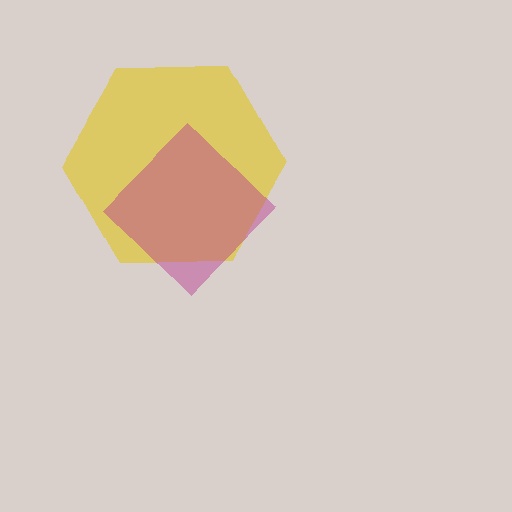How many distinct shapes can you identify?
There are 2 distinct shapes: a yellow hexagon, a magenta diamond.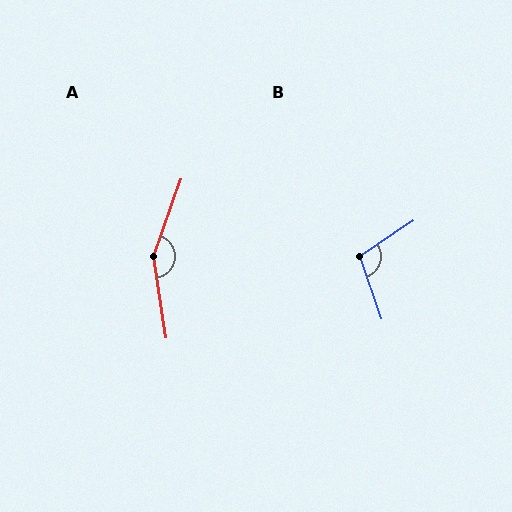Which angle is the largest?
A, at approximately 152 degrees.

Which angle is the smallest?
B, at approximately 105 degrees.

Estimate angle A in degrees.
Approximately 152 degrees.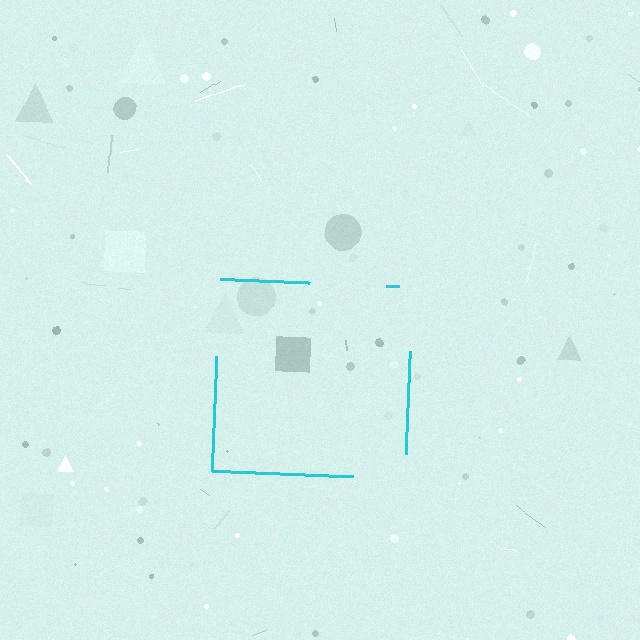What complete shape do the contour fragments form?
The contour fragments form a square.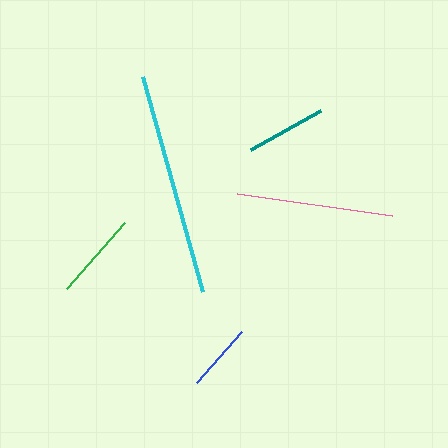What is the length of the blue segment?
The blue segment is approximately 67 pixels long.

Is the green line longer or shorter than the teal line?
The green line is longer than the teal line.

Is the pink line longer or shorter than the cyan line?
The cyan line is longer than the pink line.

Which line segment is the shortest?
The blue line is the shortest at approximately 67 pixels.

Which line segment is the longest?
The cyan line is the longest at approximately 222 pixels.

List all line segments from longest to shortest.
From longest to shortest: cyan, pink, green, teal, blue.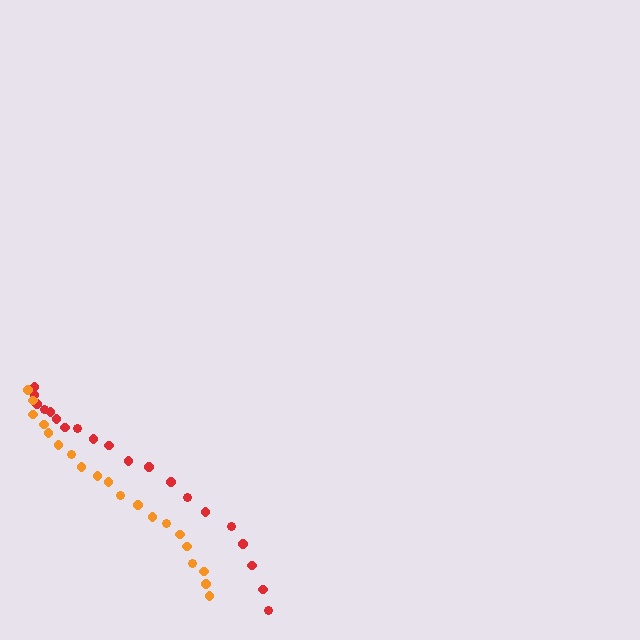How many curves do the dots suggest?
There are 2 distinct paths.